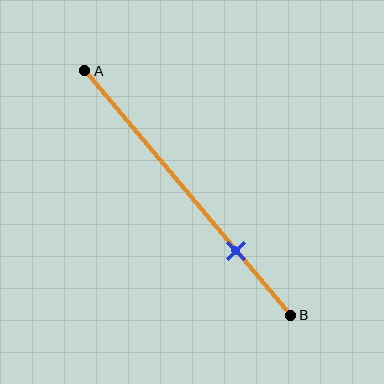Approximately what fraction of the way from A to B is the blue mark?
The blue mark is approximately 75% of the way from A to B.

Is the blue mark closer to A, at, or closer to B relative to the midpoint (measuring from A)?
The blue mark is closer to point B than the midpoint of segment AB.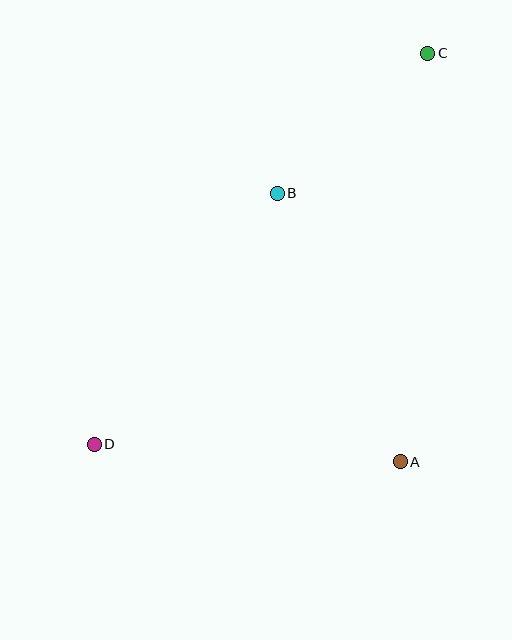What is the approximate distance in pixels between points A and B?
The distance between A and B is approximately 296 pixels.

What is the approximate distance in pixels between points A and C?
The distance between A and C is approximately 410 pixels.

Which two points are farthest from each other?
Points C and D are farthest from each other.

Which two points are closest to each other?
Points B and C are closest to each other.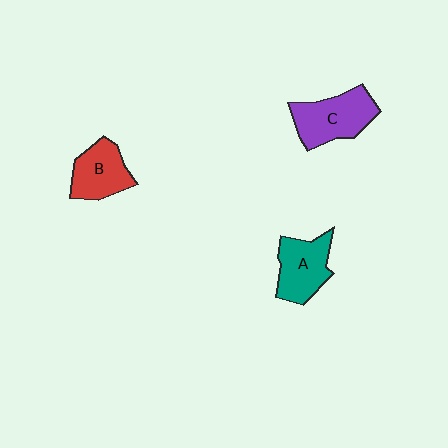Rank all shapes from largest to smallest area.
From largest to smallest: C (purple), A (teal), B (red).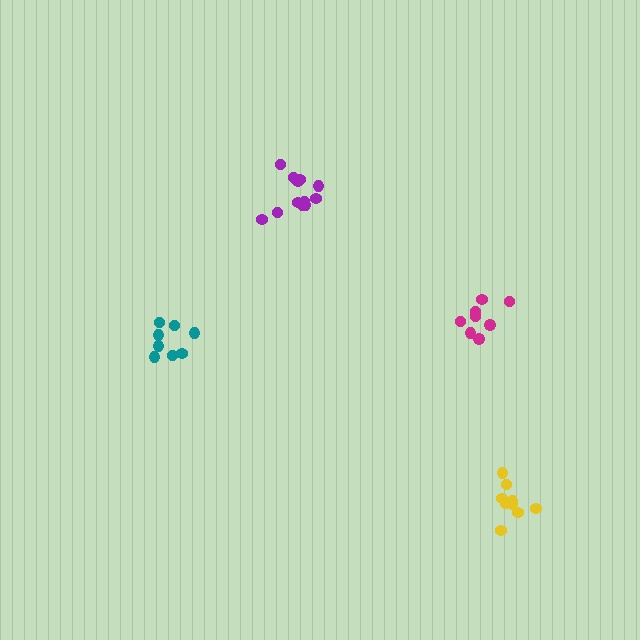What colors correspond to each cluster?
The clusters are colored: purple, yellow, teal, magenta.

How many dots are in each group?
Group 1: 12 dots, Group 2: 9 dots, Group 3: 8 dots, Group 4: 8 dots (37 total).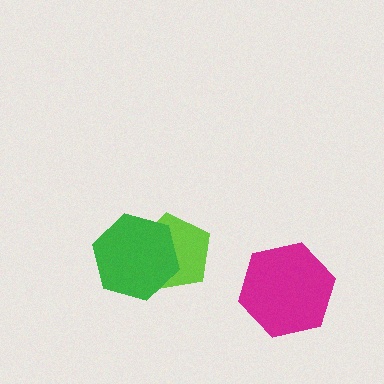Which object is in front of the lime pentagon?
The green hexagon is in front of the lime pentagon.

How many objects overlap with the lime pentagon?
1 object overlaps with the lime pentagon.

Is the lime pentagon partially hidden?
Yes, it is partially covered by another shape.